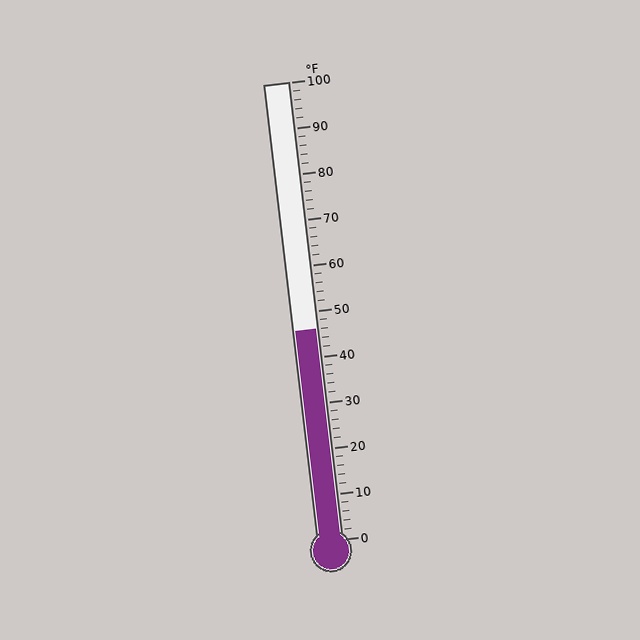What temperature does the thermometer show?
The thermometer shows approximately 46°F.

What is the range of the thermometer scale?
The thermometer scale ranges from 0°F to 100°F.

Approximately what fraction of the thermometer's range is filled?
The thermometer is filled to approximately 45% of its range.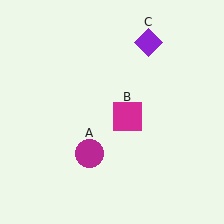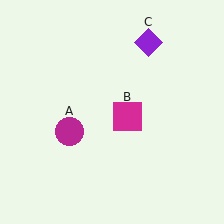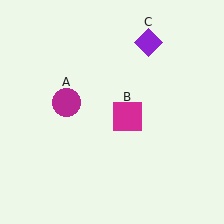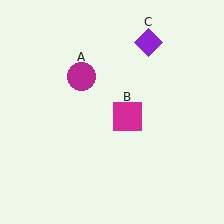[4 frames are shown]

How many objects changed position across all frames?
1 object changed position: magenta circle (object A).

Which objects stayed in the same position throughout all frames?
Magenta square (object B) and purple diamond (object C) remained stationary.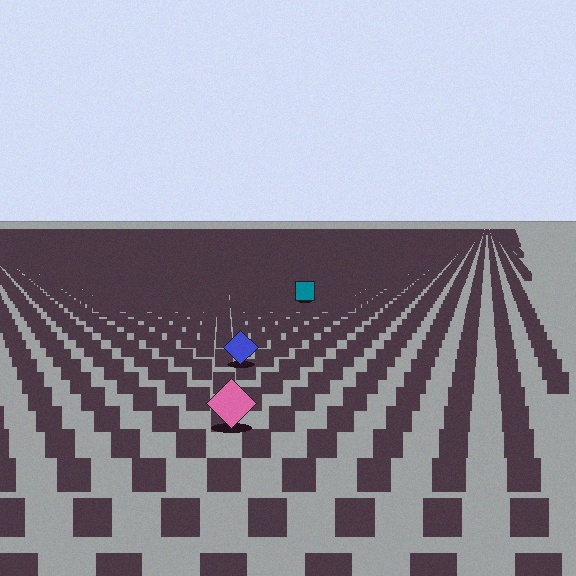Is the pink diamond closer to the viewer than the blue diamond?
Yes. The pink diamond is closer — you can tell from the texture gradient: the ground texture is coarser near it.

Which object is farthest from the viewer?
The teal square is farthest from the viewer. It appears smaller and the ground texture around it is denser.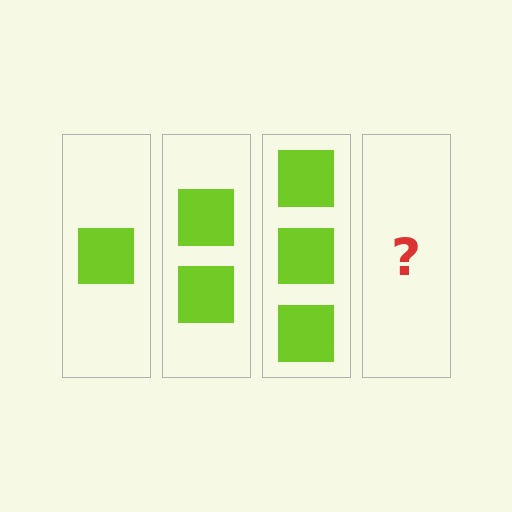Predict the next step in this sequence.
The next step is 4 squares.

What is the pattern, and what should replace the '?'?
The pattern is that each step adds one more square. The '?' should be 4 squares.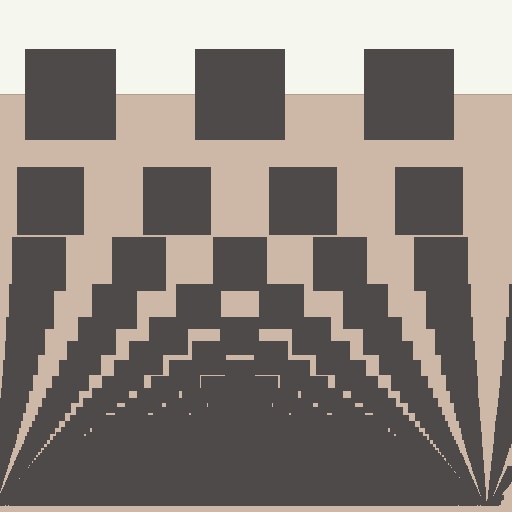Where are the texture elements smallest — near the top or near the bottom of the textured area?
Near the bottom.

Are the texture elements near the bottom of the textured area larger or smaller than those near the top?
Smaller. The gradient is inverted — elements near the bottom are smaller and denser.